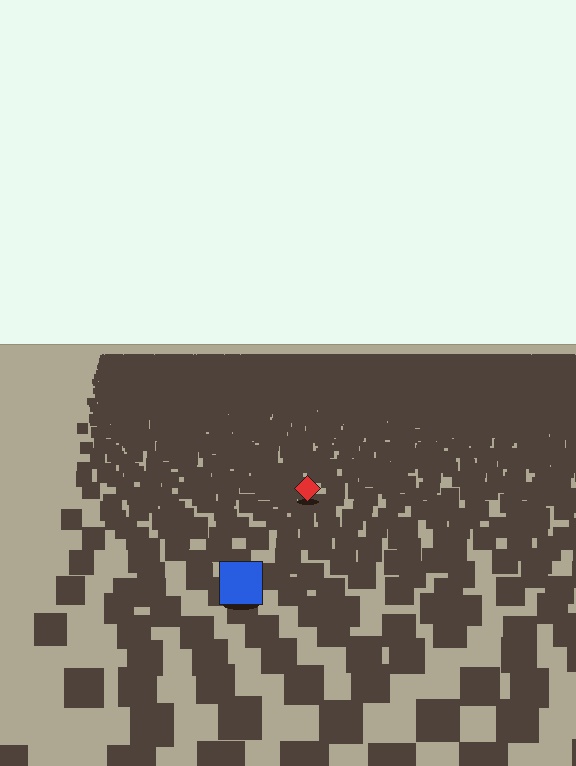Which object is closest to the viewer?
The blue square is closest. The texture marks near it are larger and more spread out.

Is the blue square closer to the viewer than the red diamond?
Yes. The blue square is closer — you can tell from the texture gradient: the ground texture is coarser near it.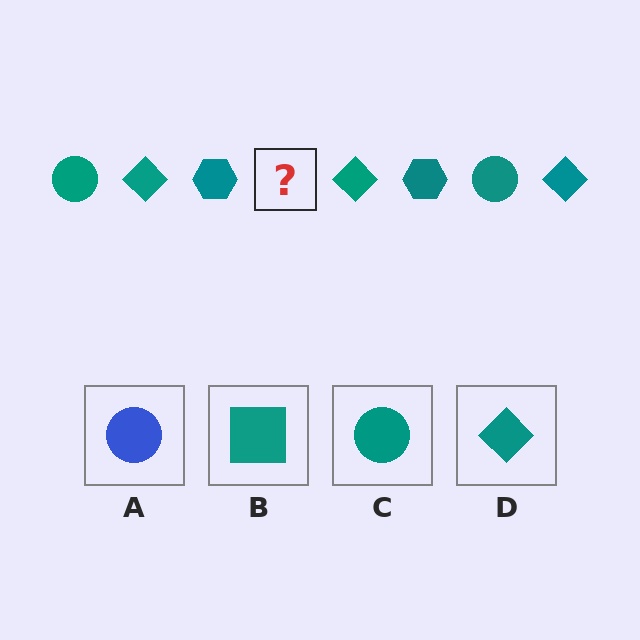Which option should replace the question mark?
Option C.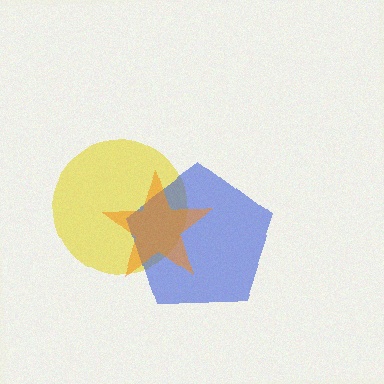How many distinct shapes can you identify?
There are 3 distinct shapes: a yellow circle, a blue pentagon, an orange star.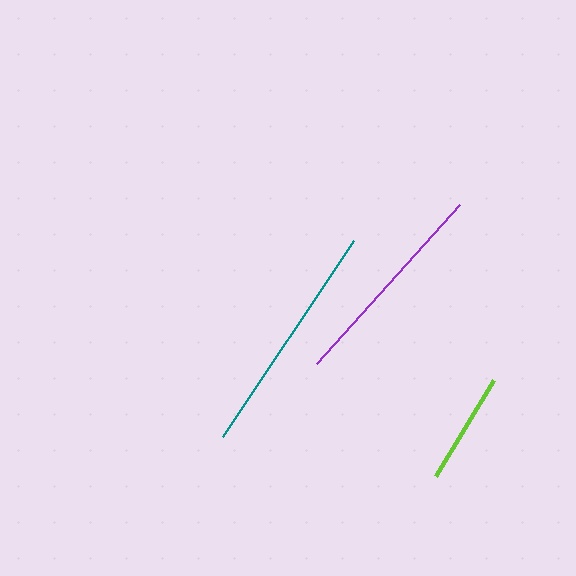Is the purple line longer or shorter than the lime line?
The purple line is longer than the lime line.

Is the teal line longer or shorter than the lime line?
The teal line is longer than the lime line.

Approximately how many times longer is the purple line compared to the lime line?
The purple line is approximately 1.9 times the length of the lime line.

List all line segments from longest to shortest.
From longest to shortest: teal, purple, lime.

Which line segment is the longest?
The teal line is the longest at approximately 236 pixels.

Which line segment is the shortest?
The lime line is the shortest at approximately 113 pixels.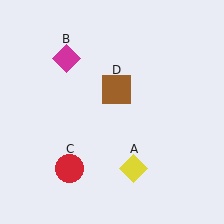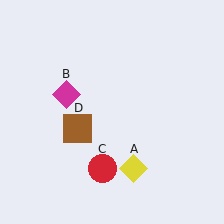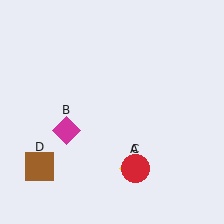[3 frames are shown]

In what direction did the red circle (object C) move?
The red circle (object C) moved right.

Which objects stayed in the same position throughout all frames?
Yellow diamond (object A) remained stationary.